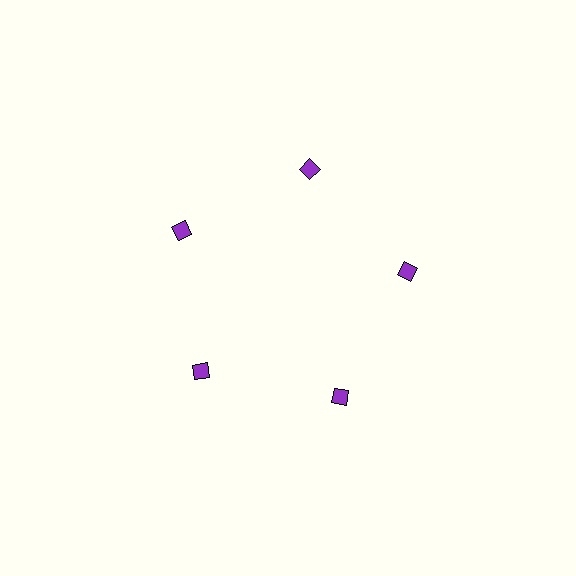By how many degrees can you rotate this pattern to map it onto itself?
The pattern maps onto itself every 72 degrees of rotation.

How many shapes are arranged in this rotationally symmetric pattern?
There are 5 shapes, arranged in 5 groups of 1.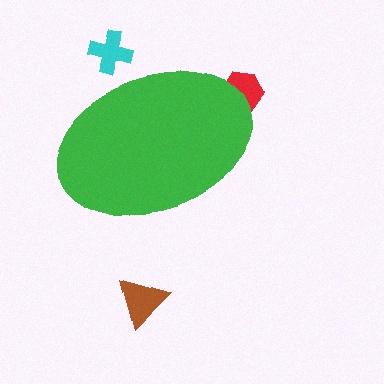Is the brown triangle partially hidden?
No, the brown triangle is fully visible.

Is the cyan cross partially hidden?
Yes, the cyan cross is partially hidden behind the green ellipse.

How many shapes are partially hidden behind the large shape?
2 shapes are partially hidden.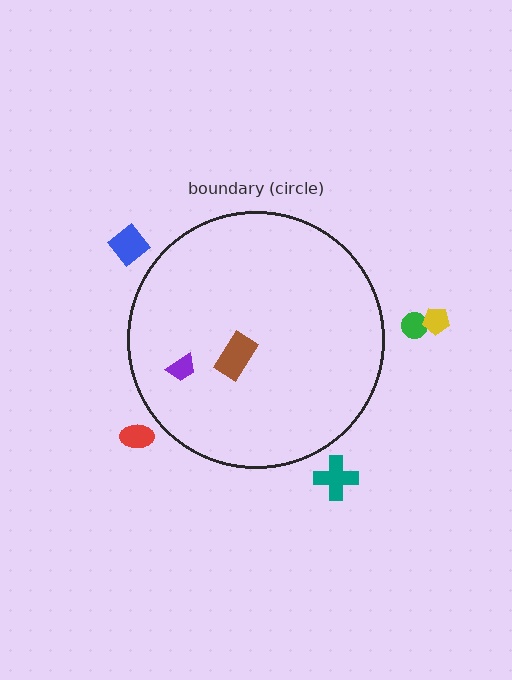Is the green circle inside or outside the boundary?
Outside.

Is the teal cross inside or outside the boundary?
Outside.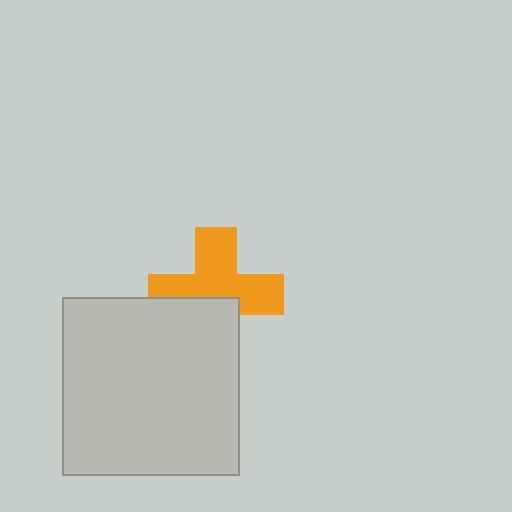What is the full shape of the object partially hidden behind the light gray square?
The partially hidden object is an orange cross.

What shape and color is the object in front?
The object in front is a light gray square.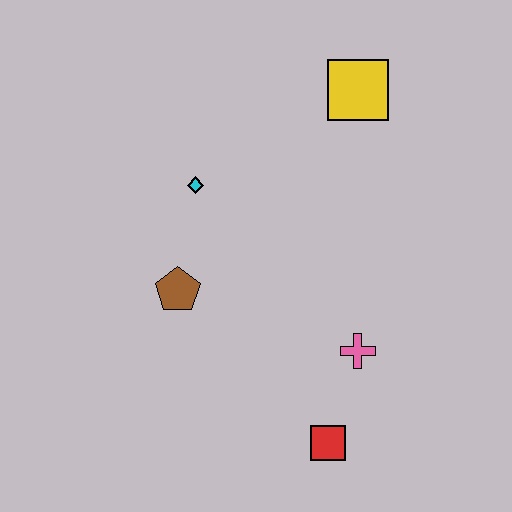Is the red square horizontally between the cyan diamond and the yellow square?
Yes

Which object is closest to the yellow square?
The cyan diamond is closest to the yellow square.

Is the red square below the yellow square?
Yes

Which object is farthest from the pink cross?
The yellow square is farthest from the pink cross.